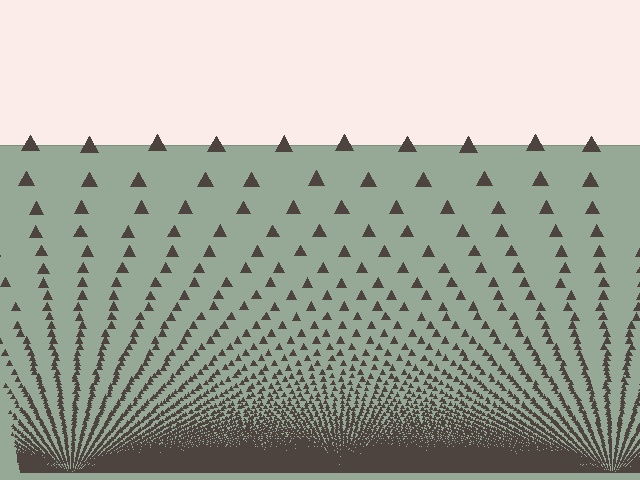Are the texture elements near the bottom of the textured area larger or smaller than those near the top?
Smaller. The gradient is inverted — elements near the bottom are smaller and denser.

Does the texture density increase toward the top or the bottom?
Density increases toward the bottom.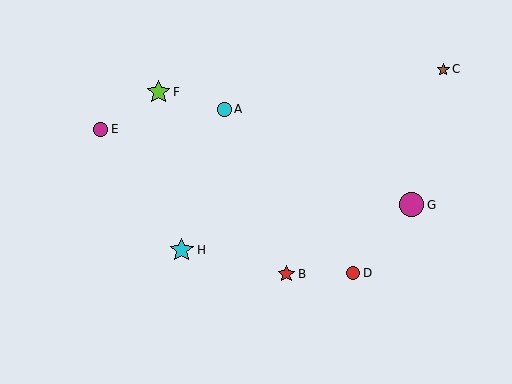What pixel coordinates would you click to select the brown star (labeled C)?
Click at (443, 69) to select the brown star C.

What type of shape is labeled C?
Shape C is a brown star.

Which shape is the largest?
The magenta circle (labeled G) is the largest.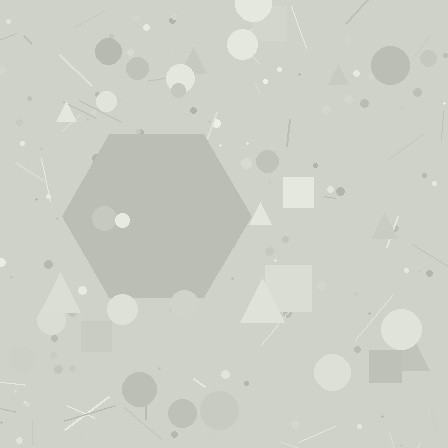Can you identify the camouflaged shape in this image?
The camouflaged shape is a hexagon.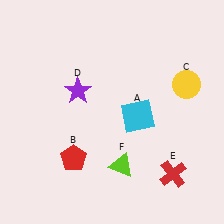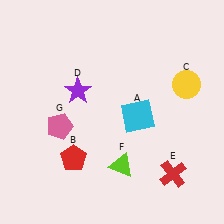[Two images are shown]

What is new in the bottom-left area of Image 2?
A pink pentagon (G) was added in the bottom-left area of Image 2.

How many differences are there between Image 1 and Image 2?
There is 1 difference between the two images.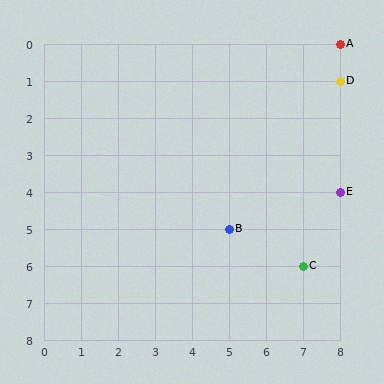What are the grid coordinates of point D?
Point D is at grid coordinates (8, 1).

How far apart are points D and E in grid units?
Points D and E are 3 rows apart.